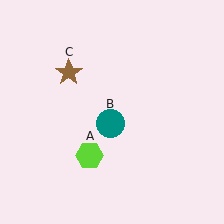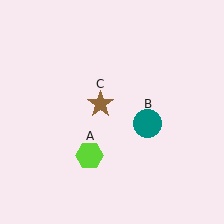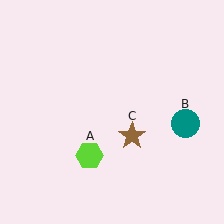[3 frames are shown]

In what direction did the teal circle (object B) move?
The teal circle (object B) moved right.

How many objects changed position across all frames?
2 objects changed position: teal circle (object B), brown star (object C).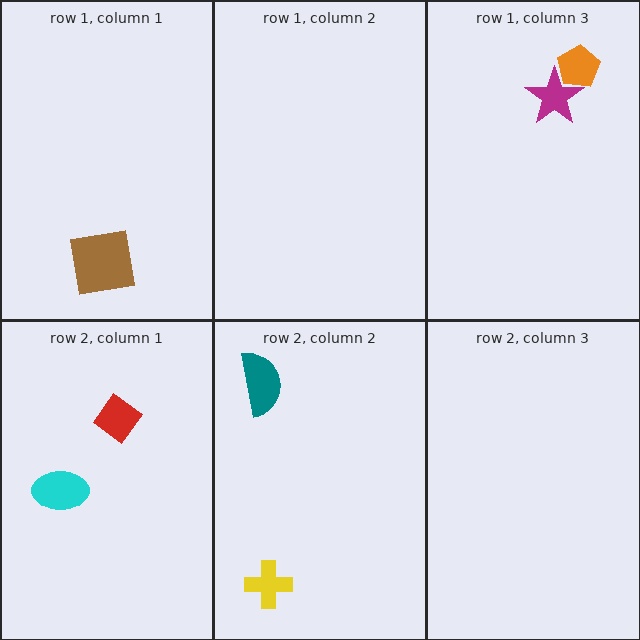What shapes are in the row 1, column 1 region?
The brown square.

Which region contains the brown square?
The row 1, column 1 region.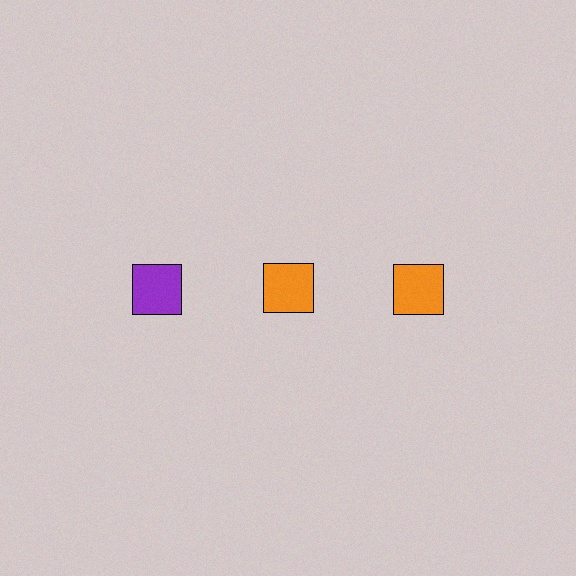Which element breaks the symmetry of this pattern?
The purple square in the top row, leftmost column breaks the symmetry. All other shapes are orange squares.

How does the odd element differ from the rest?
It has a different color: purple instead of orange.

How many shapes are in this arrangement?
There are 3 shapes arranged in a grid pattern.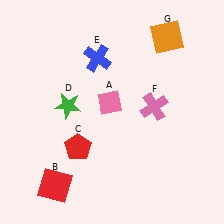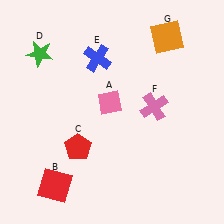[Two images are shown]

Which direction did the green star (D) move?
The green star (D) moved up.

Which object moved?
The green star (D) moved up.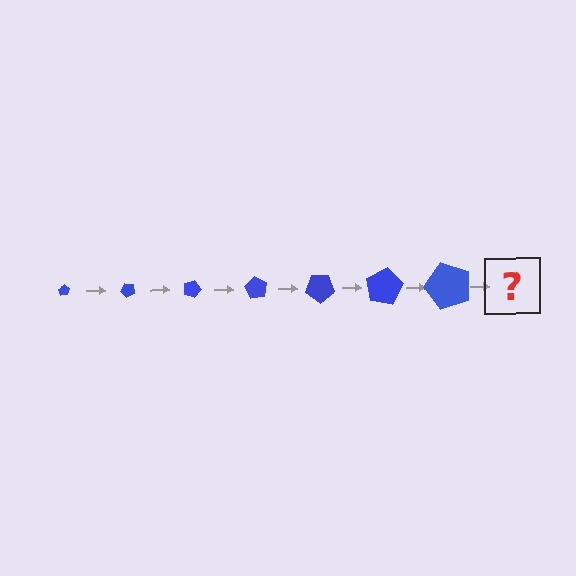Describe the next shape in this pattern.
It should be a pentagon, larger than the previous one and rotated 315 degrees from the start.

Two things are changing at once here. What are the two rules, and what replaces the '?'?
The two rules are that the pentagon grows larger each step and it rotates 45 degrees each step. The '?' should be a pentagon, larger than the previous one and rotated 315 degrees from the start.